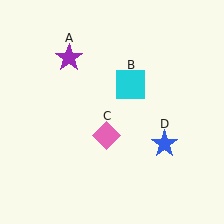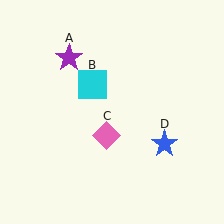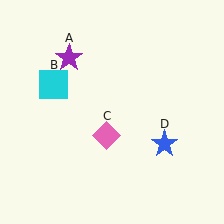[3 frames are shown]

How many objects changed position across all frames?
1 object changed position: cyan square (object B).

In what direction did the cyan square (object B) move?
The cyan square (object B) moved left.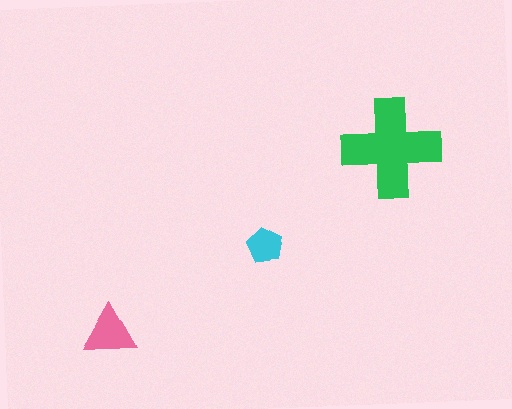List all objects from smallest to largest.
The cyan pentagon, the pink triangle, the green cross.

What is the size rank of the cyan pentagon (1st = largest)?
3rd.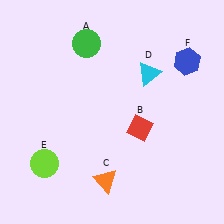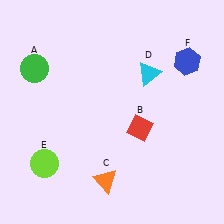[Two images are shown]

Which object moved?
The green circle (A) moved left.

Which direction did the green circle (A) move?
The green circle (A) moved left.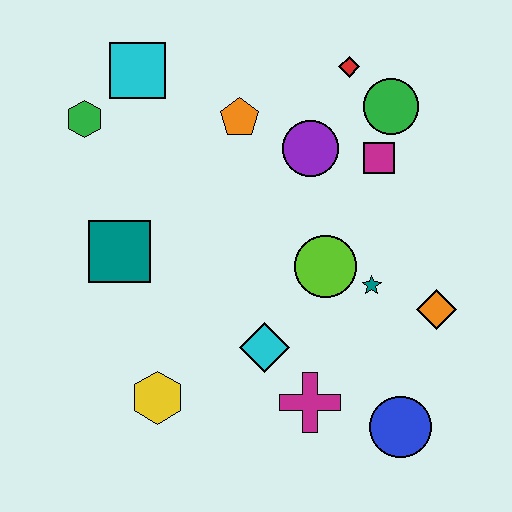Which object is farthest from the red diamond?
The yellow hexagon is farthest from the red diamond.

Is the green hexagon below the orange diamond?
No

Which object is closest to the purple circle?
The magenta square is closest to the purple circle.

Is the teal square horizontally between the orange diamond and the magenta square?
No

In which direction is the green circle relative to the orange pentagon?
The green circle is to the right of the orange pentagon.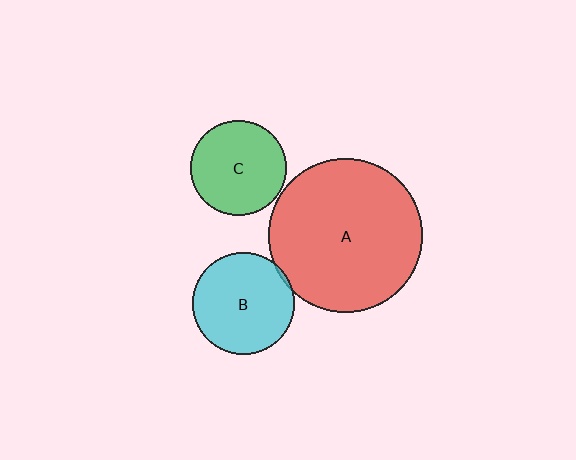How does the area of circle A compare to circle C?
Approximately 2.6 times.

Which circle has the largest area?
Circle A (red).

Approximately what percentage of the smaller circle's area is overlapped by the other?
Approximately 5%.